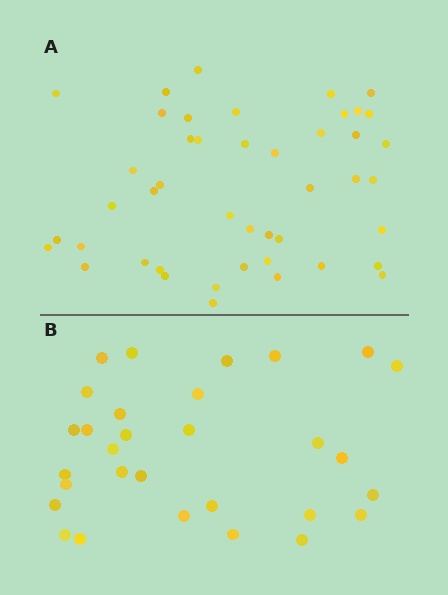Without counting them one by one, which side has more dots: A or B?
Region A (the top region) has more dots.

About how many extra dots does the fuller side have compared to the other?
Region A has approximately 15 more dots than region B.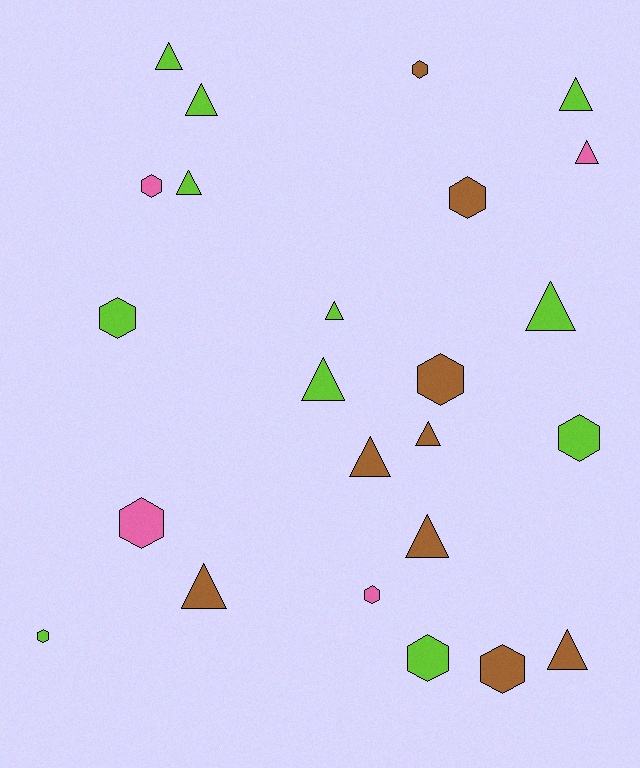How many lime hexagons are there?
There are 4 lime hexagons.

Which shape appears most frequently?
Triangle, with 13 objects.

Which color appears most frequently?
Lime, with 11 objects.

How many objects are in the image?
There are 24 objects.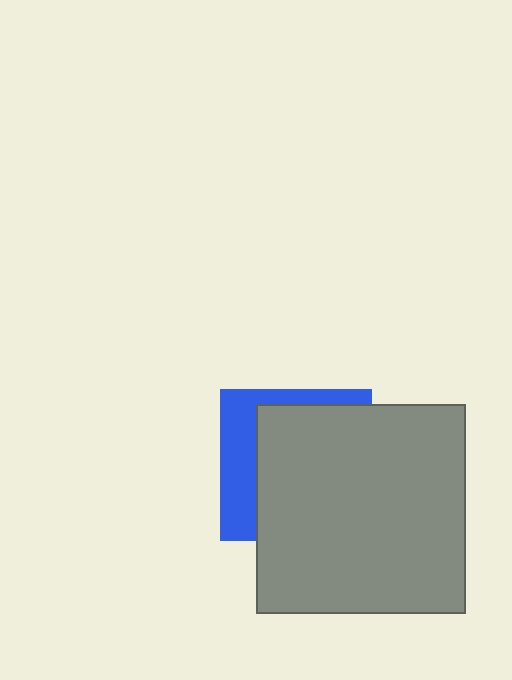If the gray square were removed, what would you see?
You would see the complete blue square.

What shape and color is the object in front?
The object in front is a gray square.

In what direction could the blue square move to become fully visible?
The blue square could move left. That would shift it out from behind the gray square entirely.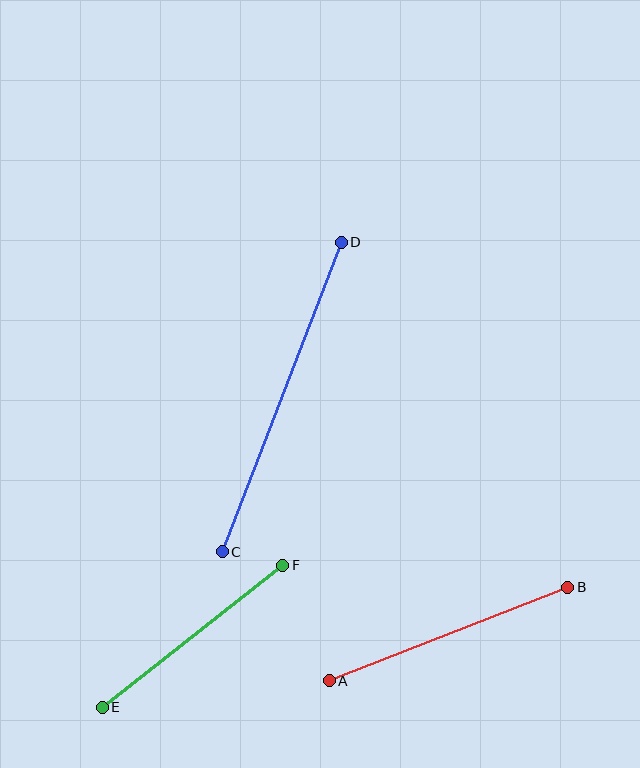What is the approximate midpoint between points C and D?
The midpoint is at approximately (282, 397) pixels.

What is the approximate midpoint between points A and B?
The midpoint is at approximately (449, 634) pixels.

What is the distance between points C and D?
The distance is approximately 332 pixels.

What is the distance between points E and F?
The distance is approximately 230 pixels.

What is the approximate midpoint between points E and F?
The midpoint is at approximately (192, 636) pixels.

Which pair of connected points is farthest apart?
Points C and D are farthest apart.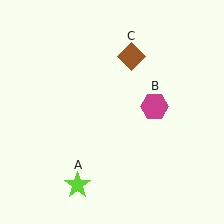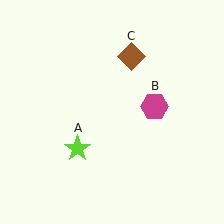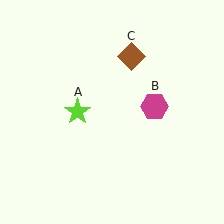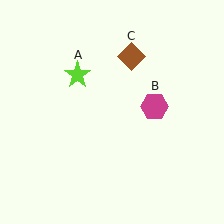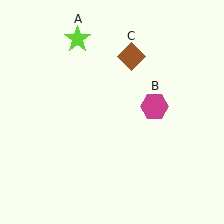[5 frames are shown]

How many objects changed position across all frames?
1 object changed position: lime star (object A).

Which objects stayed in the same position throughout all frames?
Magenta hexagon (object B) and brown diamond (object C) remained stationary.